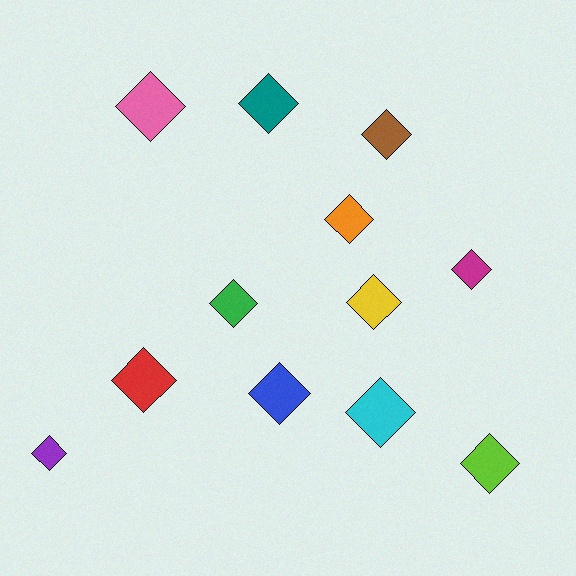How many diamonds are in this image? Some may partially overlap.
There are 12 diamonds.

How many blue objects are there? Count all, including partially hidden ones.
There is 1 blue object.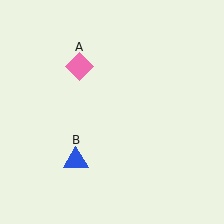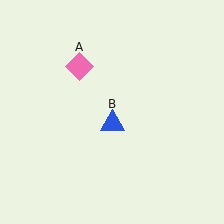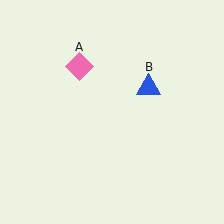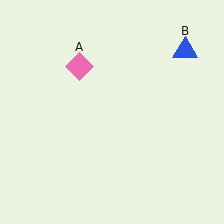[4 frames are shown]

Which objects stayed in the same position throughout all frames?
Pink diamond (object A) remained stationary.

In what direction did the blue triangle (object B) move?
The blue triangle (object B) moved up and to the right.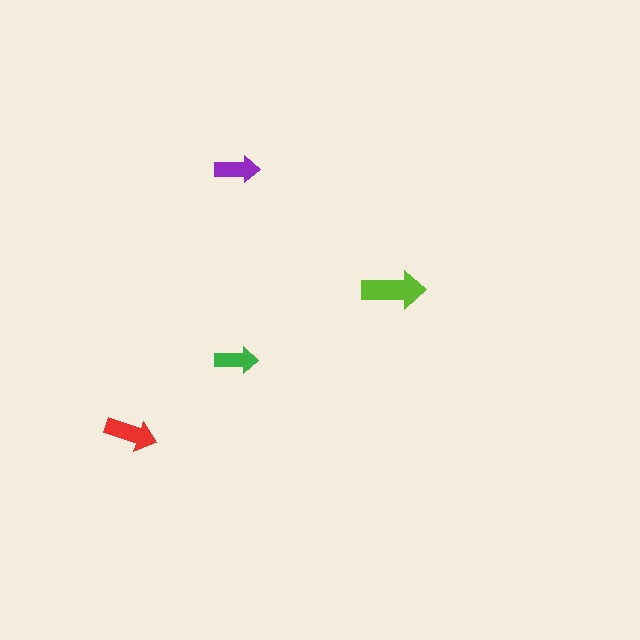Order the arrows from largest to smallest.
the lime one, the red one, the purple one, the green one.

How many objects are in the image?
There are 4 objects in the image.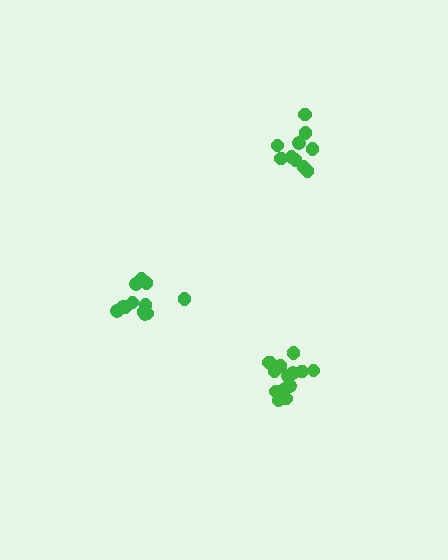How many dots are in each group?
Group 1: 10 dots, Group 2: 12 dots, Group 3: 14 dots (36 total).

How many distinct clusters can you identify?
There are 3 distinct clusters.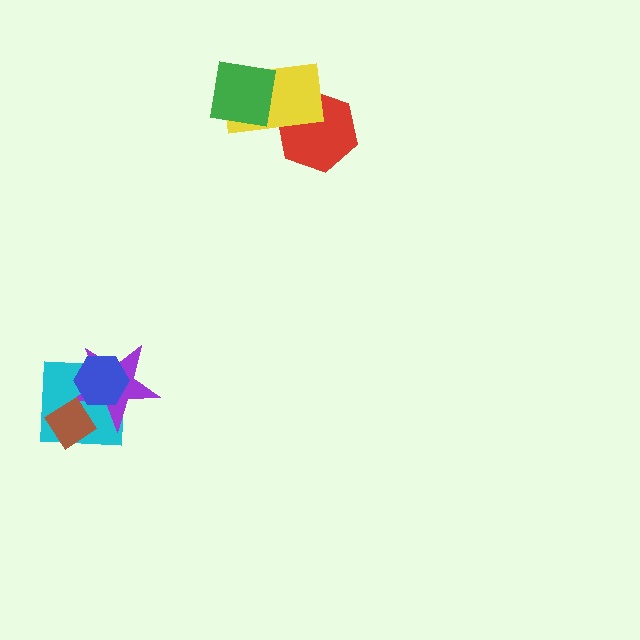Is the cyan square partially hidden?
Yes, it is partially covered by another shape.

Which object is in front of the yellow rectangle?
The green square is in front of the yellow rectangle.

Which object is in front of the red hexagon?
The yellow rectangle is in front of the red hexagon.